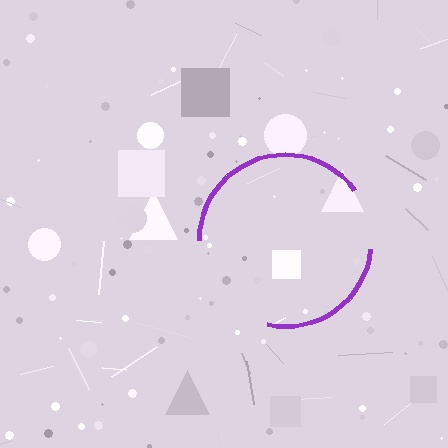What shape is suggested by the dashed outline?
The dashed outline suggests a circle.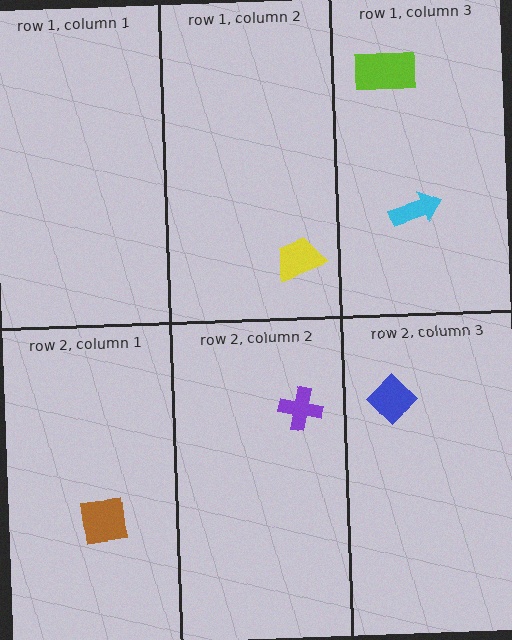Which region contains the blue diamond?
The row 2, column 3 region.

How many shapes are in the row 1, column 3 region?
2.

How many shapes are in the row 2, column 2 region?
1.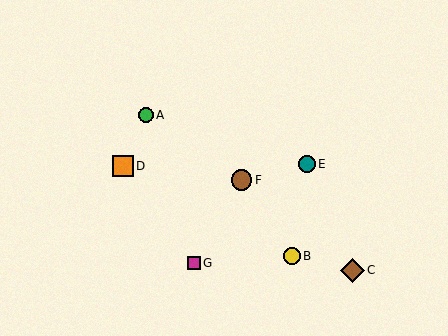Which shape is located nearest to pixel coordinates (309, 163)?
The teal circle (labeled E) at (307, 164) is nearest to that location.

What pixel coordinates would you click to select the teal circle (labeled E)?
Click at (307, 164) to select the teal circle E.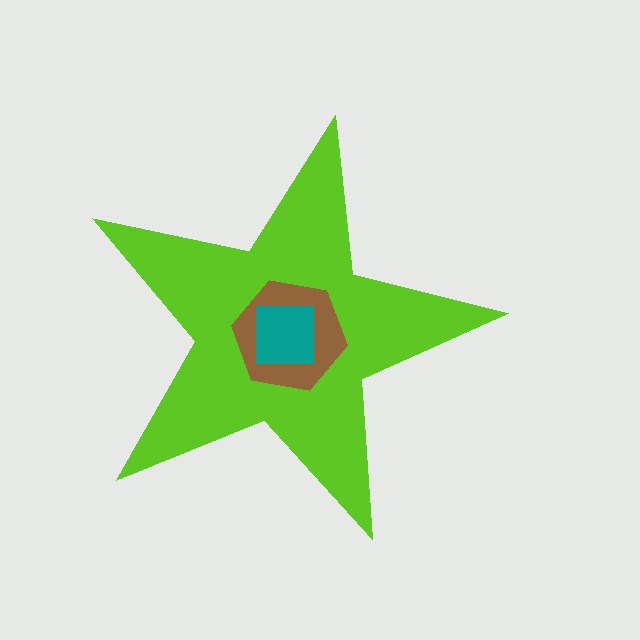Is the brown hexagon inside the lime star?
Yes.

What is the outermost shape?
The lime star.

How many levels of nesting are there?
3.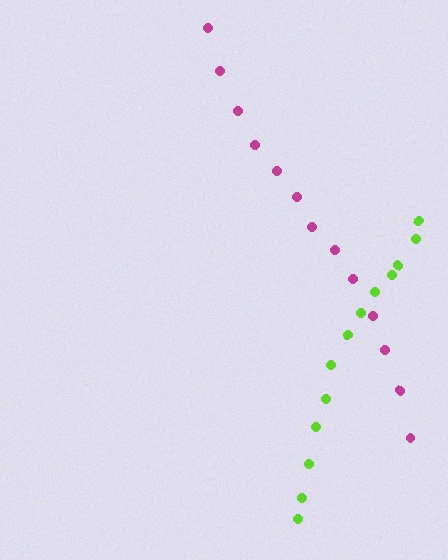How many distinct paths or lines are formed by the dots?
There are 2 distinct paths.